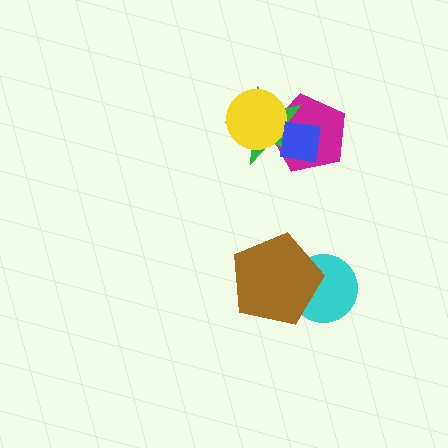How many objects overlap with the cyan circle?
1 object overlaps with the cyan circle.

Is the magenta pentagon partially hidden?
Yes, it is partially covered by another shape.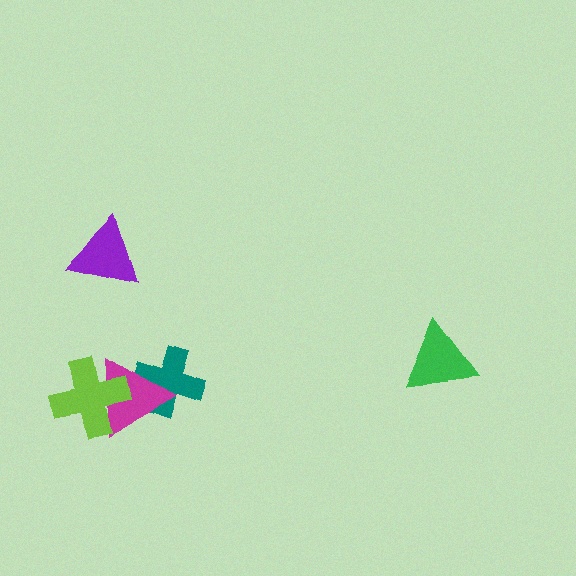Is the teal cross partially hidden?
Yes, it is partially covered by another shape.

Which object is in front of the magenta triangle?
The lime cross is in front of the magenta triangle.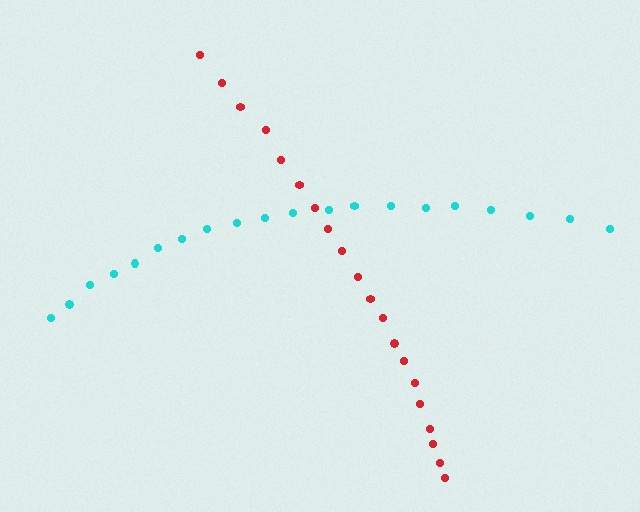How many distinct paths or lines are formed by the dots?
There are 2 distinct paths.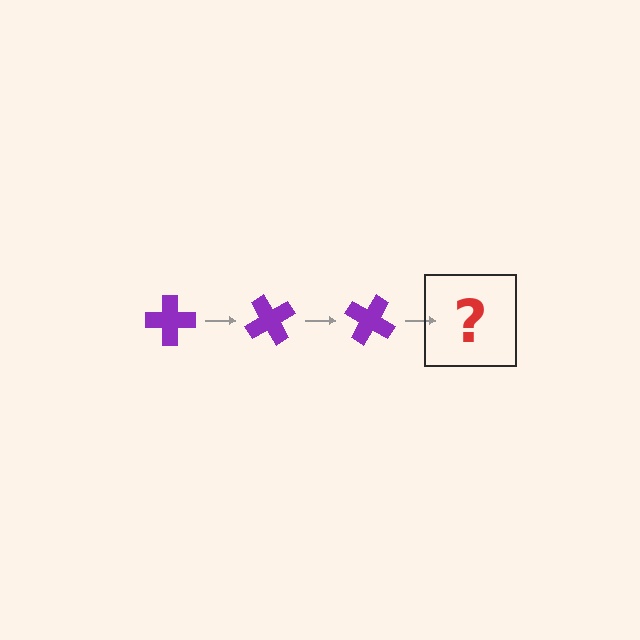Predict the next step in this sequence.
The next step is a purple cross rotated 180 degrees.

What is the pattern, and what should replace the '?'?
The pattern is that the cross rotates 60 degrees each step. The '?' should be a purple cross rotated 180 degrees.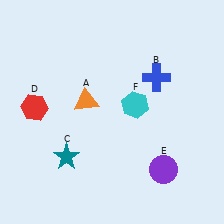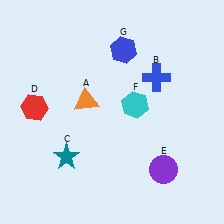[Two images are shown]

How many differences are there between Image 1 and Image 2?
There is 1 difference between the two images.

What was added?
A blue hexagon (G) was added in Image 2.